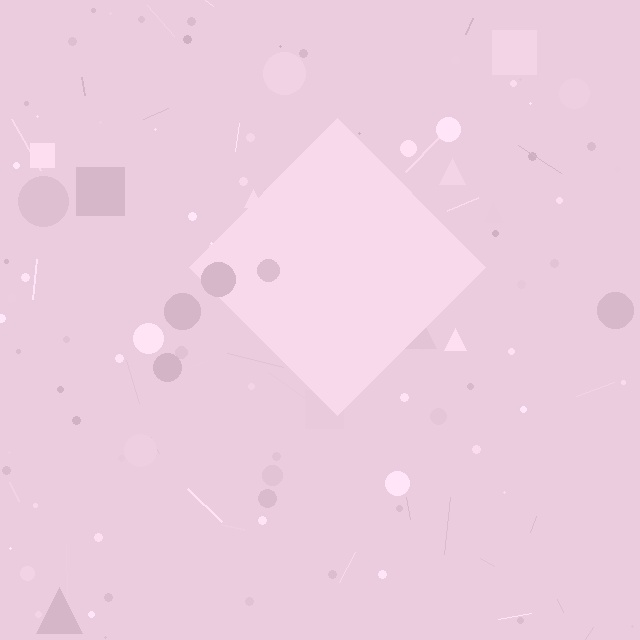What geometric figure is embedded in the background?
A diamond is embedded in the background.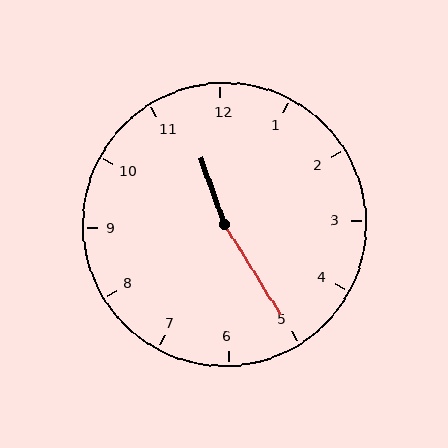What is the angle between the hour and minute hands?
Approximately 168 degrees.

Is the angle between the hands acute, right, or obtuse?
It is obtuse.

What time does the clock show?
11:25.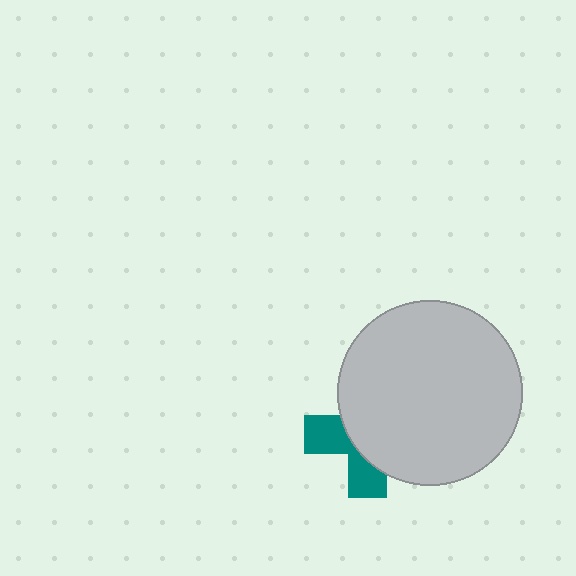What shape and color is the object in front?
The object in front is a light gray circle.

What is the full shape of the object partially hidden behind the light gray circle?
The partially hidden object is a teal cross.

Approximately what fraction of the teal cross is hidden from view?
Roughly 63% of the teal cross is hidden behind the light gray circle.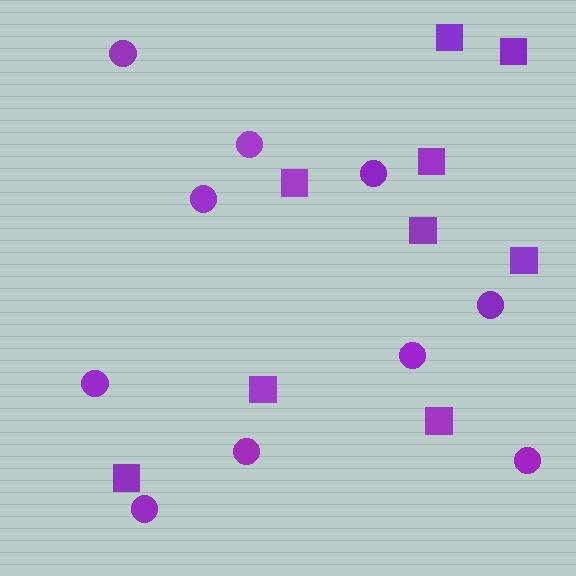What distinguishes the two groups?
There are 2 groups: one group of squares (9) and one group of circles (10).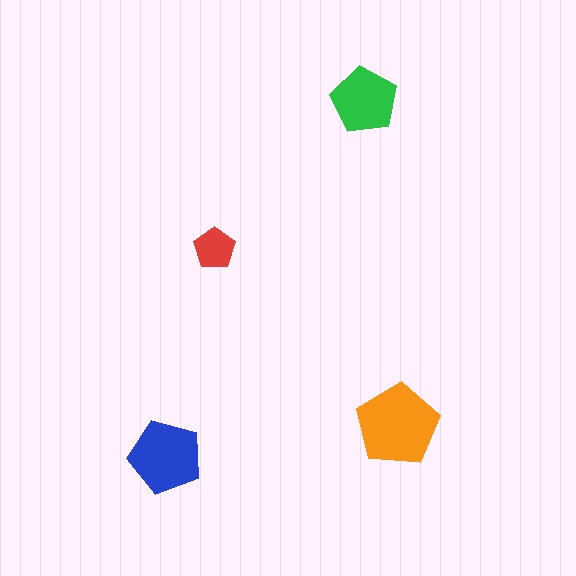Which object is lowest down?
The blue pentagon is bottommost.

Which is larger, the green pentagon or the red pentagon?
The green one.